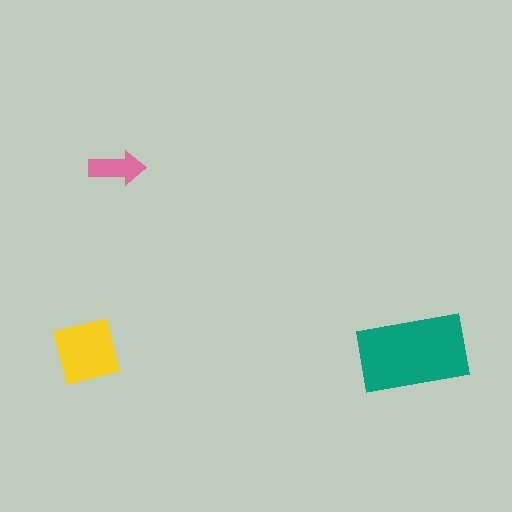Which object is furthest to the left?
The yellow square is leftmost.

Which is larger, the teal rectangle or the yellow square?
The teal rectangle.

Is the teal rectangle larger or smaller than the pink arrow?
Larger.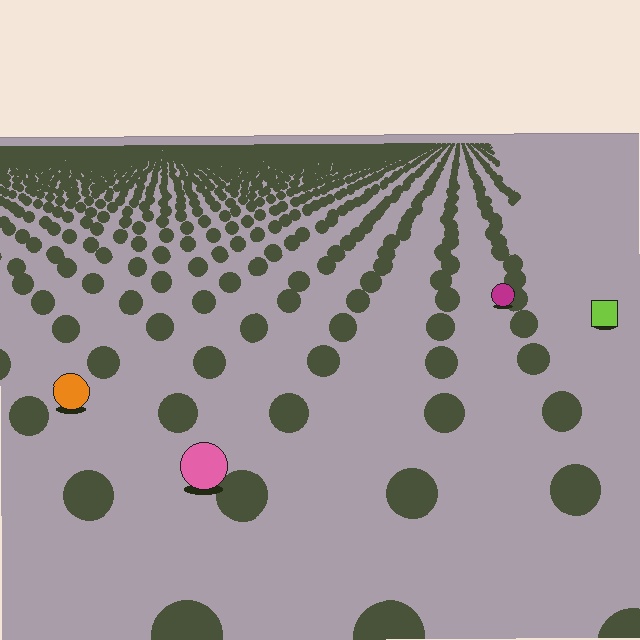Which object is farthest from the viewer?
The magenta circle is farthest from the viewer. It appears smaller and the ground texture around it is denser.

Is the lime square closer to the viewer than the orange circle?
No. The orange circle is closer — you can tell from the texture gradient: the ground texture is coarser near it.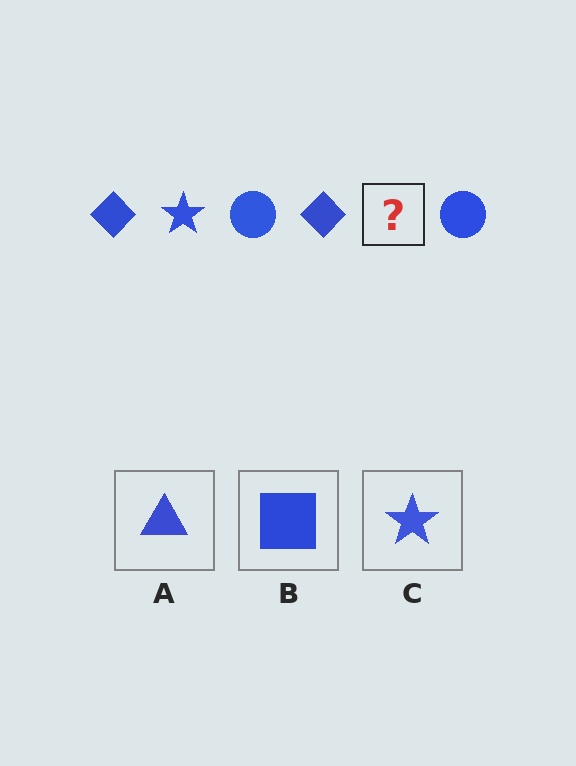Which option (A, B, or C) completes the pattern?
C.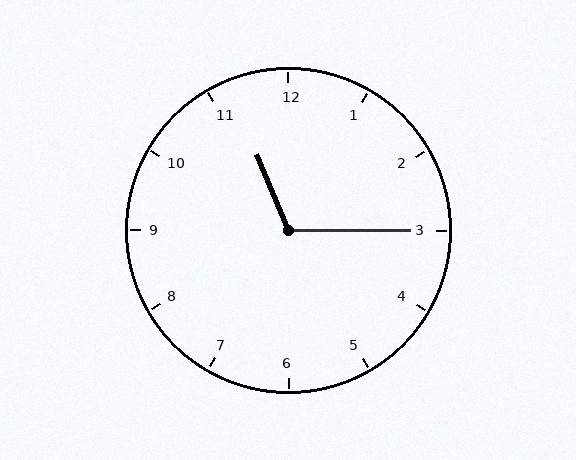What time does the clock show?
11:15.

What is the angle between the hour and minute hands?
Approximately 112 degrees.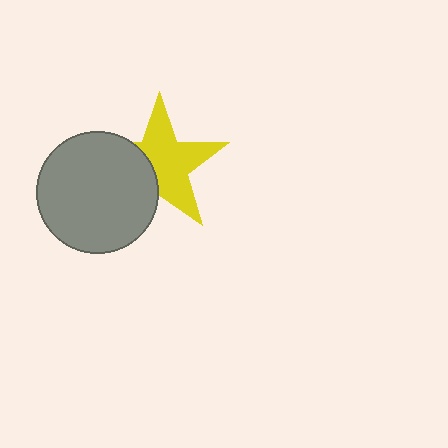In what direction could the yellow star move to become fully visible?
The yellow star could move right. That would shift it out from behind the gray circle entirely.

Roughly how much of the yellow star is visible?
About half of it is visible (roughly 63%).